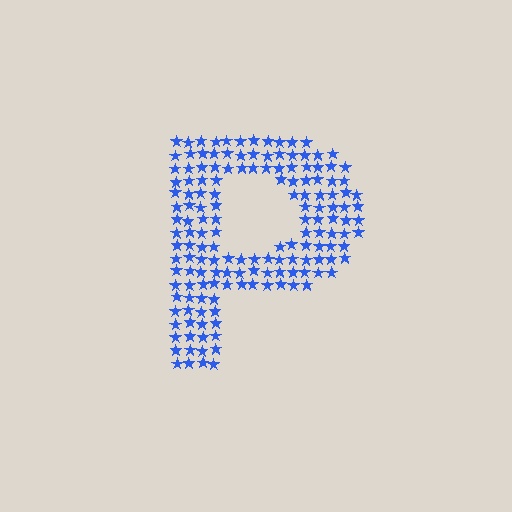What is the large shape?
The large shape is the letter P.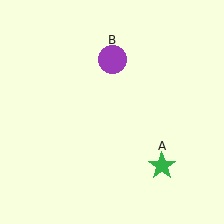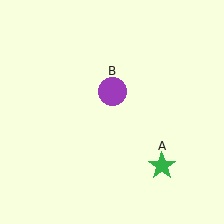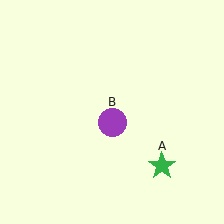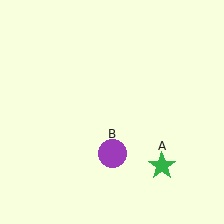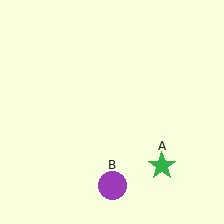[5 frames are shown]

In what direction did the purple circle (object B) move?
The purple circle (object B) moved down.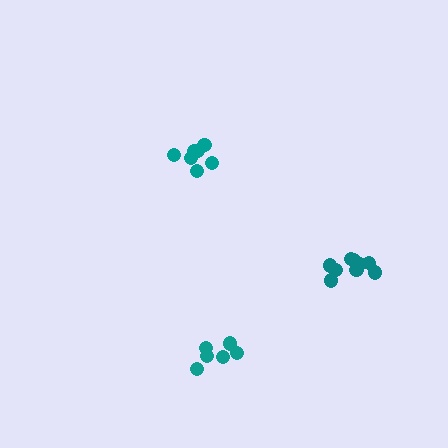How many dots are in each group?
Group 1: 7 dots, Group 2: 6 dots, Group 3: 9 dots (22 total).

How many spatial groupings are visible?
There are 3 spatial groupings.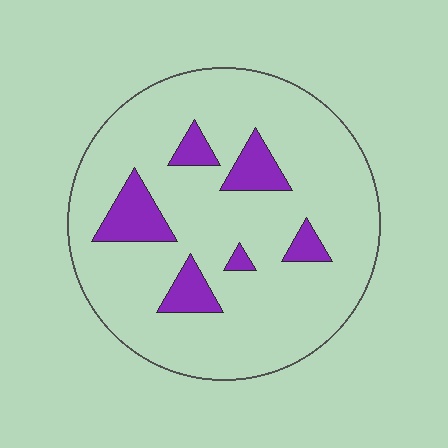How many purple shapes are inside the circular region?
6.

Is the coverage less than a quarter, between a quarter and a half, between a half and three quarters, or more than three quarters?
Less than a quarter.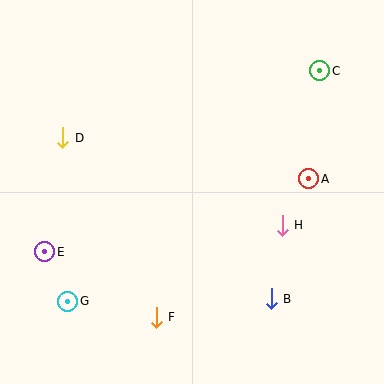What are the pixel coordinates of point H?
Point H is at (282, 225).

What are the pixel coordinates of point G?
Point G is at (68, 301).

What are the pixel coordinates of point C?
Point C is at (320, 71).